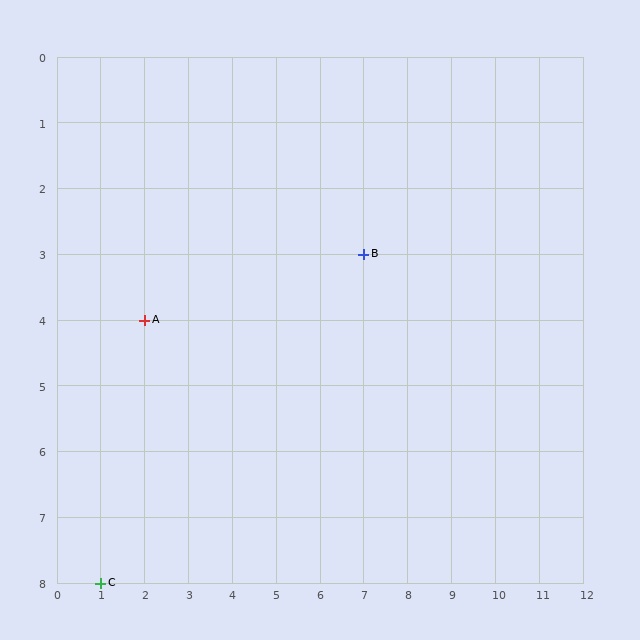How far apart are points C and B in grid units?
Points C and B are 6 columns and 5 rows apart (about 7.8 grid units diagonally).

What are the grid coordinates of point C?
Point C is at grid coordinates (1, 8).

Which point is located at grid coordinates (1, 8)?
Point C is at (1, 8).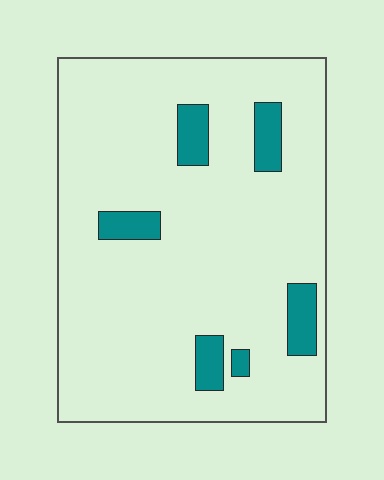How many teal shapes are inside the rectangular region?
6.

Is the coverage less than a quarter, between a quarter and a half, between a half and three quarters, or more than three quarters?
Less than a quarter.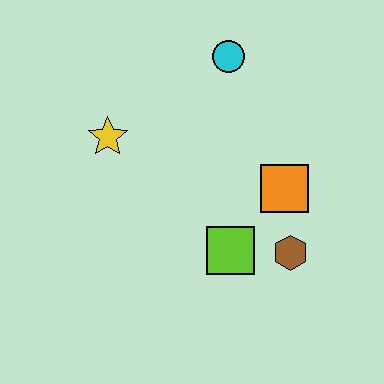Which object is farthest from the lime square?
The cyan circle is farthest from the lime square.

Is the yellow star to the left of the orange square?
Yes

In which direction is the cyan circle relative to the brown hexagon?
The cyan circle is above the brown hexagon.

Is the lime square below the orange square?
Yes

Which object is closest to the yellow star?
The cyan circle is closest to the yellow star.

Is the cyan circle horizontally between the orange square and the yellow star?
Yes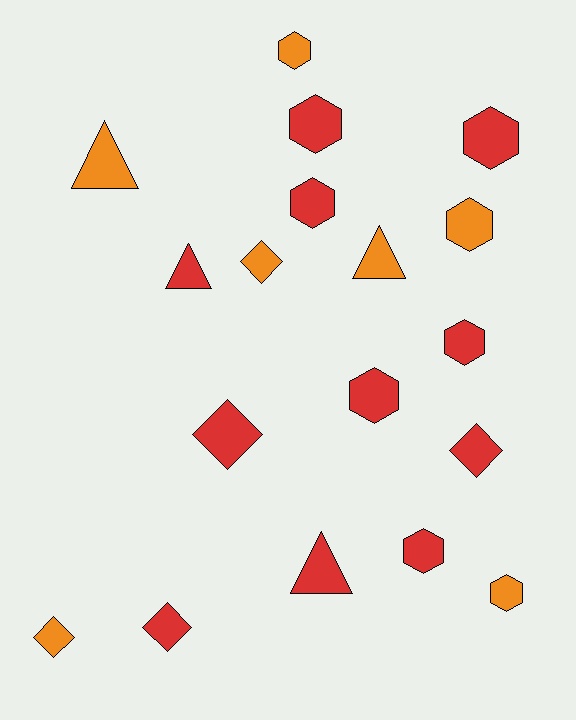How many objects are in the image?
There are 18 objects.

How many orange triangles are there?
There are 2 orange triangles.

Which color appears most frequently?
Red, with 11 objects.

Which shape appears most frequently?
Hexagon, with 9 objects.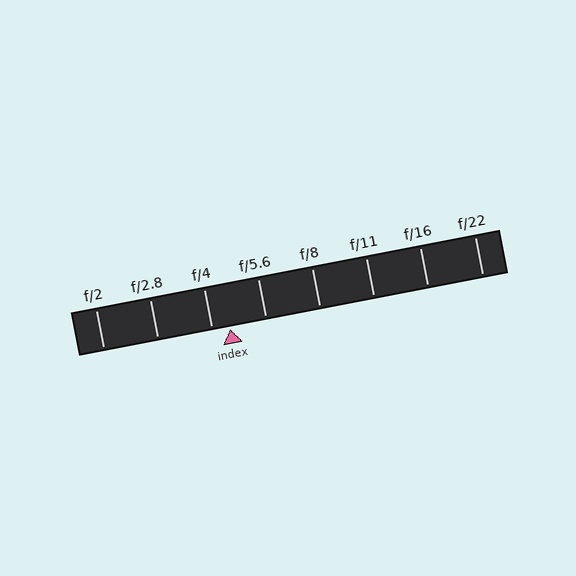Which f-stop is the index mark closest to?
The index mark is closest to f/4.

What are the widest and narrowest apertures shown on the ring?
The widest aperture shown is f/2 and the narrowest is f/22.